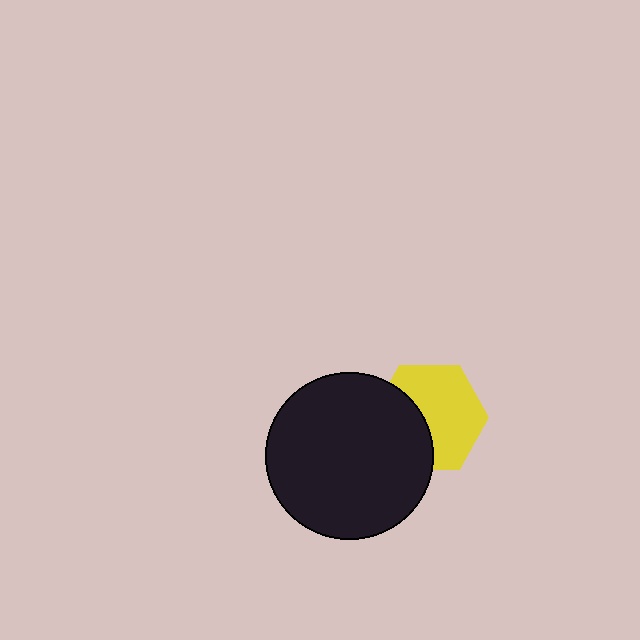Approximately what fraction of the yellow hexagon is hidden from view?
Roughly 38% of the yellow hexagon is hidden behind the black circle.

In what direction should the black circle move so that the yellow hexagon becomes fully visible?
The black circle should move left. That is the shortest direction to clear the overlap and leave the yellow hexagon fully visible.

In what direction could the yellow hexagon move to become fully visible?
The yellow hexagon could move right. That would shift it out from behind the black circle entirely.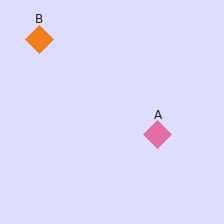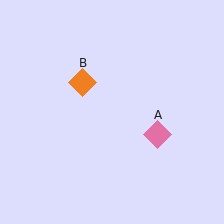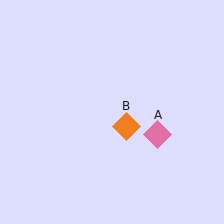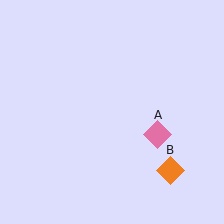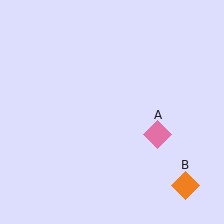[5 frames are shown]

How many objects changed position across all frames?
1 object changed position: orange diamond (object B).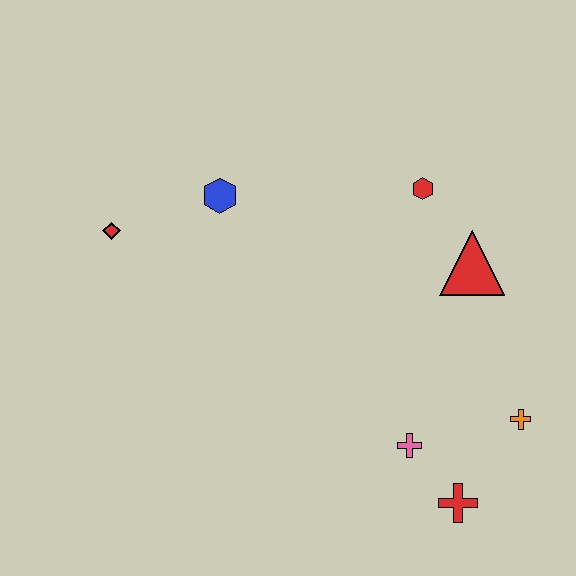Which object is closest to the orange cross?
The red cross is closest to the orange cross.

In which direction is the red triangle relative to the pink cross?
The red triangle is above the pink cross.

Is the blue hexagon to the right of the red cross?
No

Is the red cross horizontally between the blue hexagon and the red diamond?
No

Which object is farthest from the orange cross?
The red diamond is farthest from the orange cross.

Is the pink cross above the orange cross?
No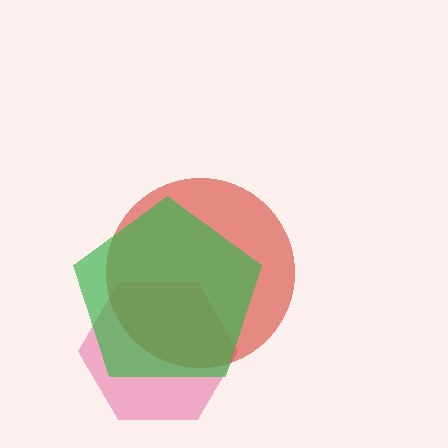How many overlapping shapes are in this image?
There are 3 overlapping shapes in the image.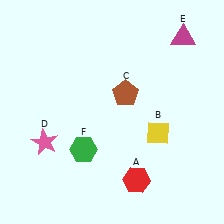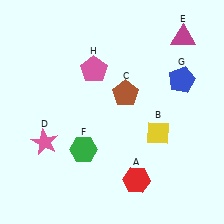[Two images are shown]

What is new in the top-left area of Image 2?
A pink pentagon (H) was added in the top-left area of Image 2.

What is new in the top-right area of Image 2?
A blue pentagon (G) was added in the top-right area of Image 2.